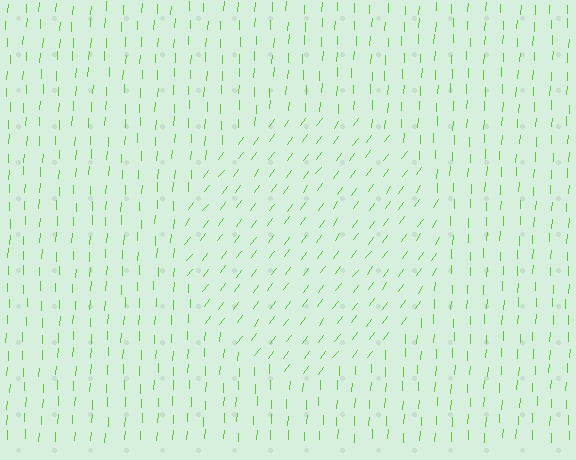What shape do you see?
I see a circle.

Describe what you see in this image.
The image is filled with small lime line segments. A circle region in the image has lines oriented differently from the surrounding lines, creating a visible texture boundary.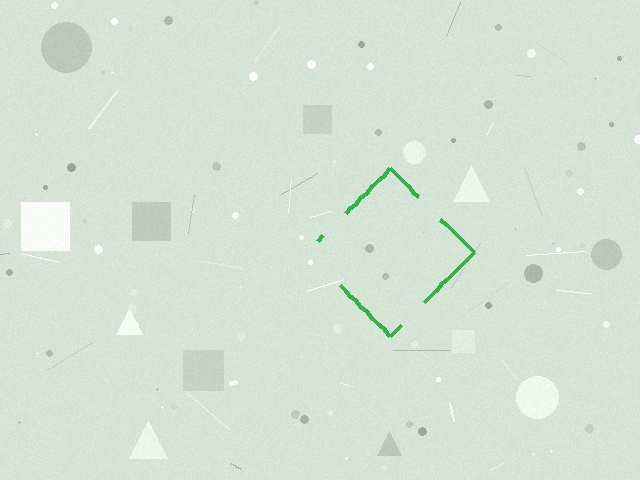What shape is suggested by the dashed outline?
The dashed outline suggests a diamond.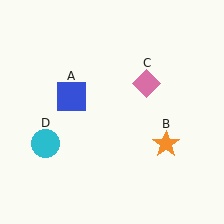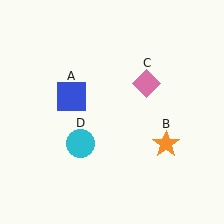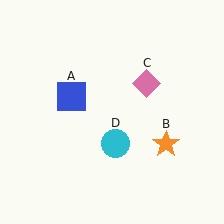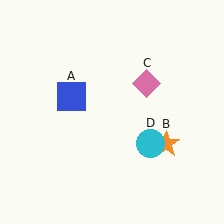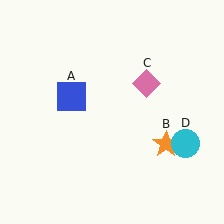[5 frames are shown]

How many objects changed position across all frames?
1 object changed position: cyan circle (object D).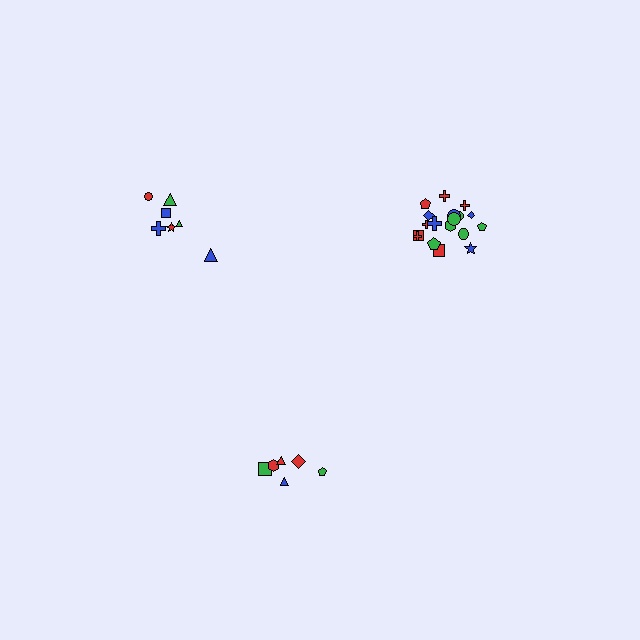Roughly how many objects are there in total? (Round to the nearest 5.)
Roughly 30 objects in total.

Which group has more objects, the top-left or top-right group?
The top-right group.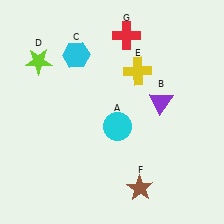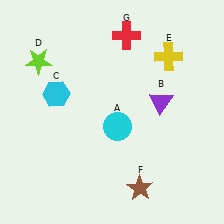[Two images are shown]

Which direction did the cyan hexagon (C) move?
The cyan hexagon (C) moved down.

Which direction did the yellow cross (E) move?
The yellow cross (E) moved right.